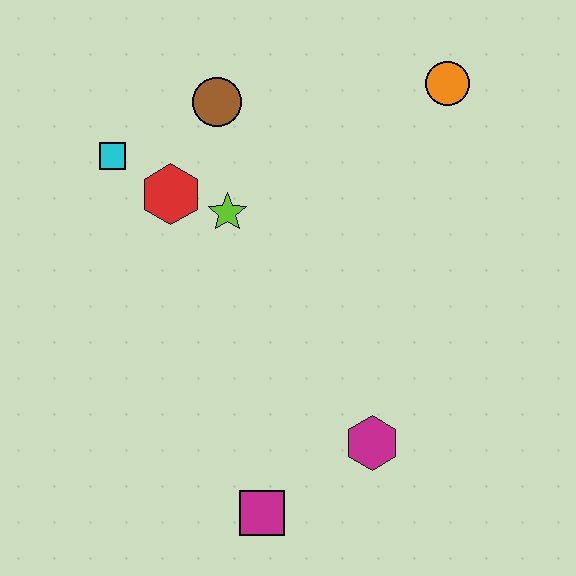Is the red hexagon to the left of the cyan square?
No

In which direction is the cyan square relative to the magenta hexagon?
The cyan square is above the magenta hexagon.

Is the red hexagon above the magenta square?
Yes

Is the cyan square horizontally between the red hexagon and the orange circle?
No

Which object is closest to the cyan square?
The red hexagon is closest to the cyan square.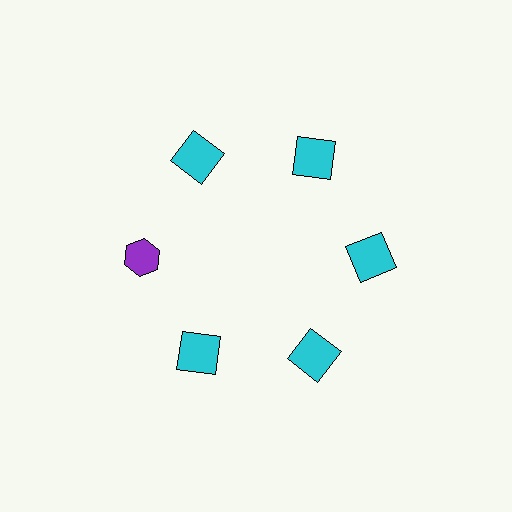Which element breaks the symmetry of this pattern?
The purple hexagon at roughly the 9 o'clock position breaks the symmetry. All other shapes are cyan squares.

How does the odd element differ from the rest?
It differs in both color (purple instead of cyan) and shape (hexagon instead of square).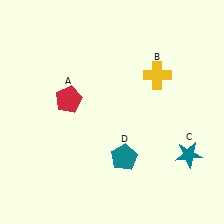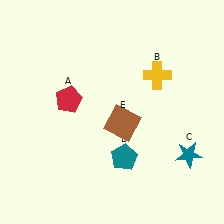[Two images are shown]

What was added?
A brown square (E) was added in Image 2.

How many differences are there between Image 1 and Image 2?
There is 1 difference between the two images.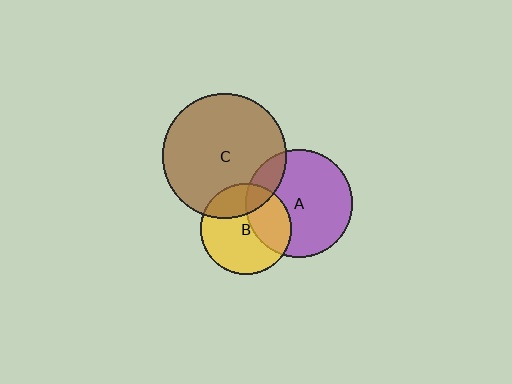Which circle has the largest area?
Circle C (brown).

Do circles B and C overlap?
Yes.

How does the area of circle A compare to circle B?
Approximately 1.4 times.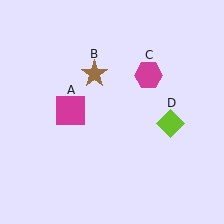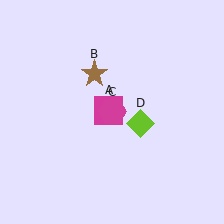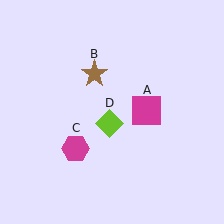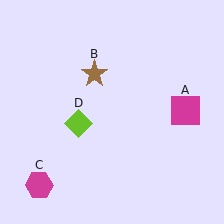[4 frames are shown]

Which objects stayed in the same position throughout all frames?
Brown star (object B) remained stationary.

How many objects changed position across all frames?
3 objects changed position: magenta square (object A), magenta hexagon (object C), lime diamond (object D).